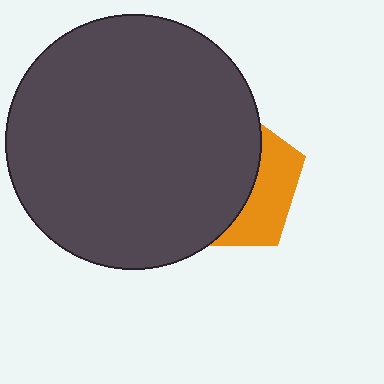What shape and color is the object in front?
The object in front is a dark gray circle.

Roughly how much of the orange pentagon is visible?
A small part of it is visible (roughly 33%).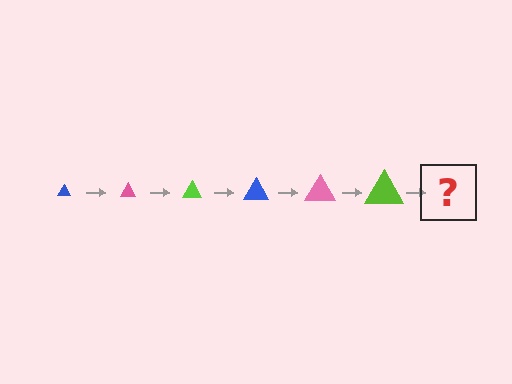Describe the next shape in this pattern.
It should be a blue triangle, larger than the previous one.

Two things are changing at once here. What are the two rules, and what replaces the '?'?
The two rules are that the triangle grows larger each step and the color cycles through blue, pink, and lime. The '?' should be a blue triangle, larger than the previous one.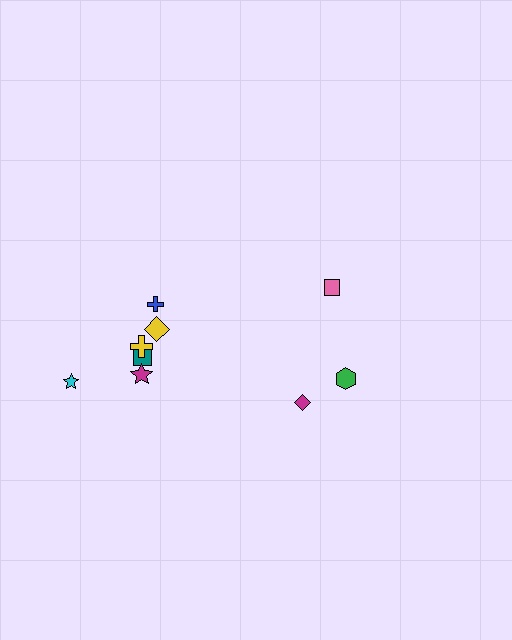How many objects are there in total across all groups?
There are 9 objects.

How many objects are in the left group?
There are 6 objects.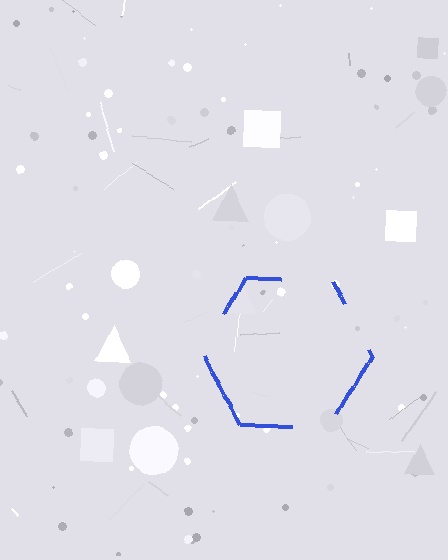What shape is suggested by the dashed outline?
The dashed outline suggests a hexagon.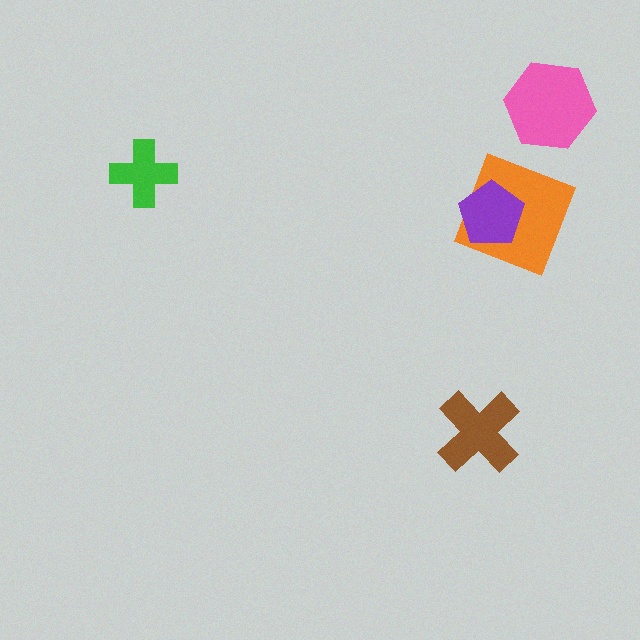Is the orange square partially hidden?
Yes, it is partially covered by another shape.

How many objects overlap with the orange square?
1 object overlaps with the orange square.